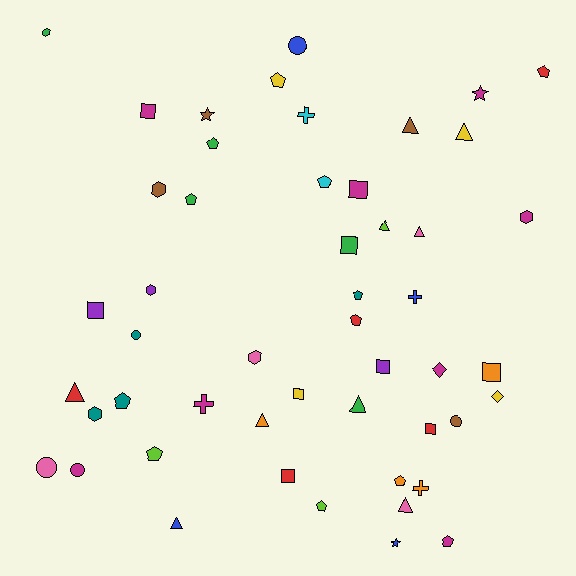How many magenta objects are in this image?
There are 8 magenta objects.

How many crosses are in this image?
There are 4 crosses.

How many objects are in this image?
There are 50 objects.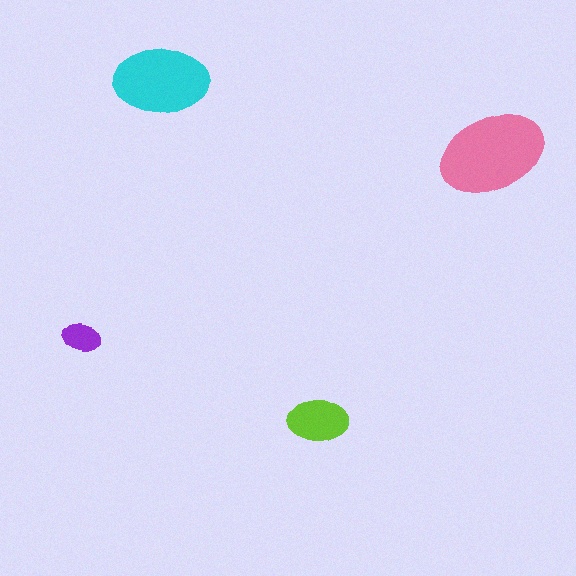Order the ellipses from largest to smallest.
the pink one, the cyan one, the lime one, the purple one.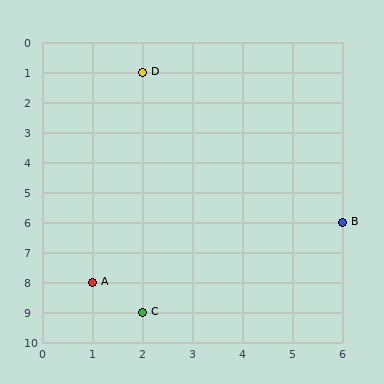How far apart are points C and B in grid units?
Points C and B are 4 columns and 3 rows apart (about 5.0 grid units diagonally).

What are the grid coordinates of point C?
Point C is at grid coordinates (2, 9).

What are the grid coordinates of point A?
Point A is at grid coordinates (1, 8).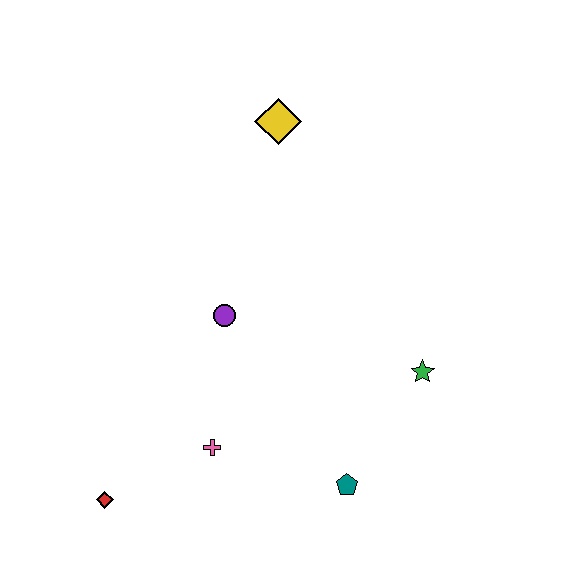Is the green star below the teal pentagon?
No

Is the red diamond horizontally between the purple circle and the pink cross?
No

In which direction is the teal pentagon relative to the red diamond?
The teal pentagon is to the right of the red diamond.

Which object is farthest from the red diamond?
The yellow diamond is farthest from the red diamond.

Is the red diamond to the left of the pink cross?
Yes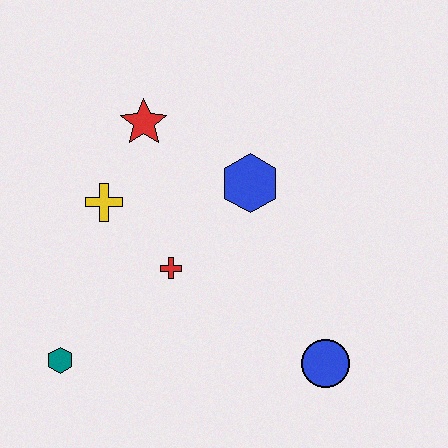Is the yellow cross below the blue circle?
No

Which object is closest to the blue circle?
The red cross is closest to the blue circle.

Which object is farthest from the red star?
The blue circle is farthest from the red star.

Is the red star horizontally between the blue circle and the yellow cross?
Yes